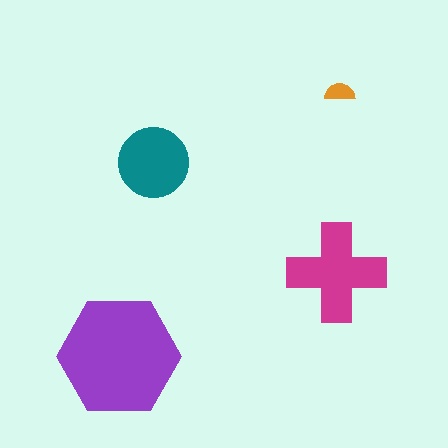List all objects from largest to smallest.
The purple hexagon, the magenta cross, the teal circle, the orange semicircle.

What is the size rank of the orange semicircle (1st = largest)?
4th.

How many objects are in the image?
There are 4 objects in the image.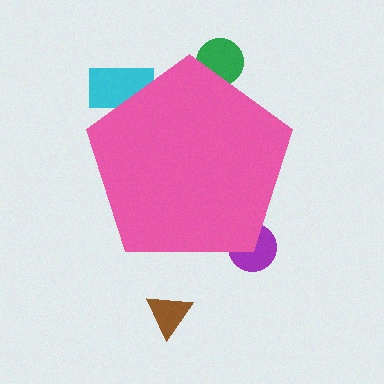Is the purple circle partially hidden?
Yes, the purple circle is partially hidden behind the pink pentagon.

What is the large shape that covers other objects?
A pink pentagon.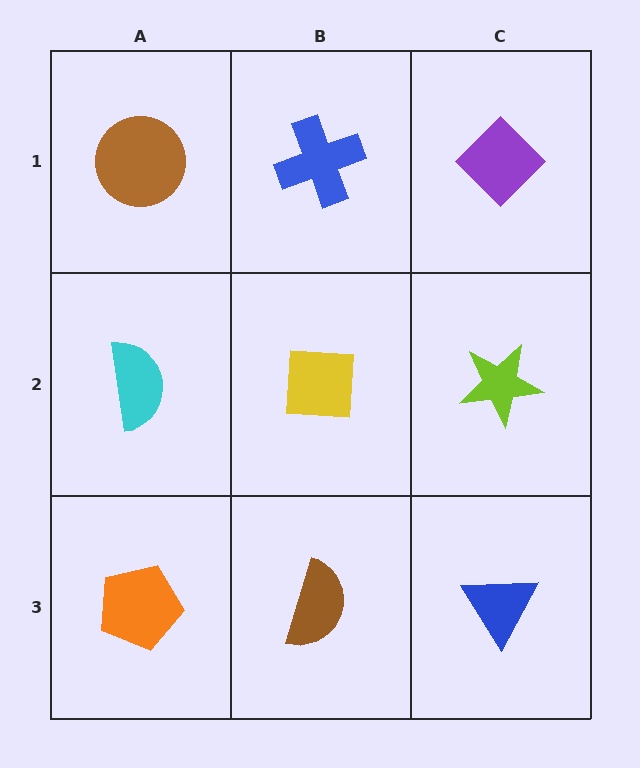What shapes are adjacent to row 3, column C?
A lime star (row 2, column C), a brown semicircle (row 3, column B).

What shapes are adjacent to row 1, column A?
A cyan semicircle (row 2, column A), a blue cross (row 1, column B).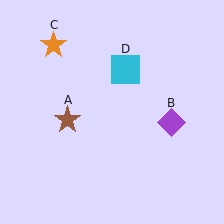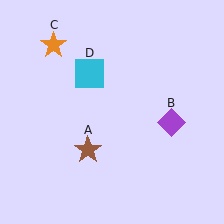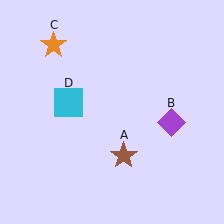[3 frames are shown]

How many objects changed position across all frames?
2 objects changed position: brown star (object A), cyan square (object D).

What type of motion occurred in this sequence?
The brown star (object A), cyan square (object D) rotated counterclockwise around the center of the scene.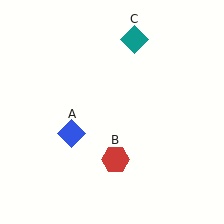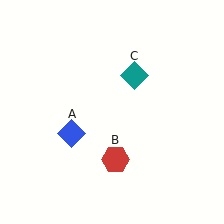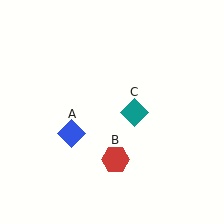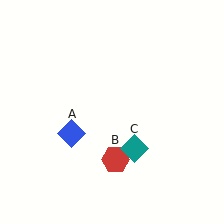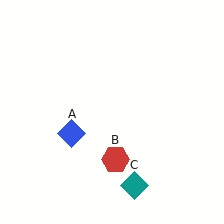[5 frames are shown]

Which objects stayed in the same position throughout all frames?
Blue diamond (object A) and red hexagon (object B) remained stationary.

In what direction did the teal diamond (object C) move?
The teal diamond (object C) moved down.